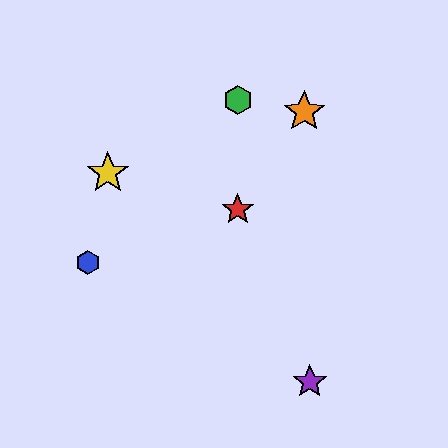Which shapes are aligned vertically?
The red star, the green hexagon are aligned vertically.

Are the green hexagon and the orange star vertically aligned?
No, the green hexagon is at x≈238 and the orange star is at x≈304.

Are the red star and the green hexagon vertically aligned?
Yes, both are at x≈238.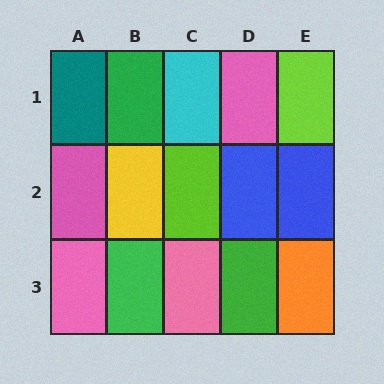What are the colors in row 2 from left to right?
Pink, yellow, lime, blue, blue.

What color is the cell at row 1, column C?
Cyan.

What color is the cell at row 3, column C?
Pink.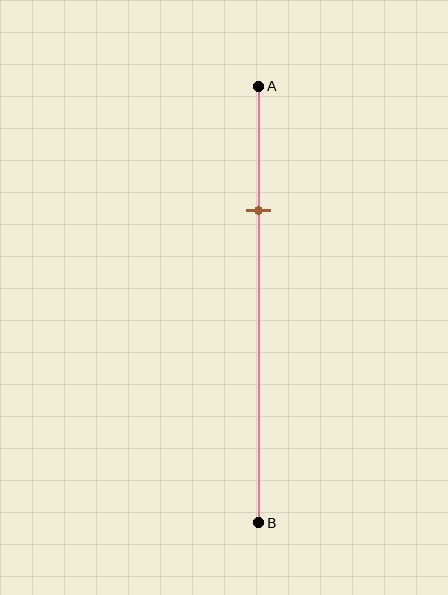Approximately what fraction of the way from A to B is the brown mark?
The brown mark is approximately 30% of the way from A to B.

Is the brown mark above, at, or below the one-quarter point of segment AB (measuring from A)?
The brown mark is below the one-quarter point of segment AB.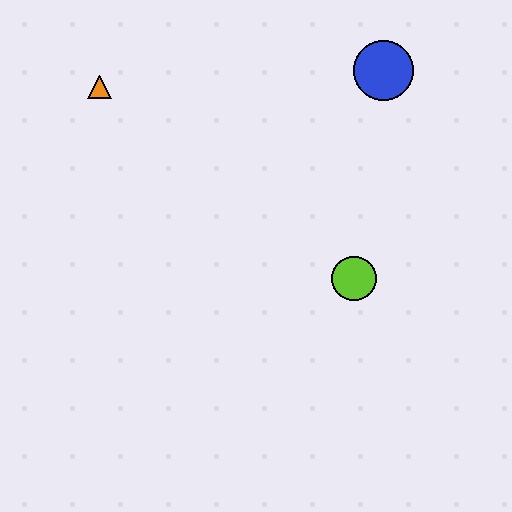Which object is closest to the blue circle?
The lime circle is closest to the blue circle.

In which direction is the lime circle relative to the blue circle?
The lime circle is below the blue circle.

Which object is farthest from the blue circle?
The orange triangle is farthest from the blue circle.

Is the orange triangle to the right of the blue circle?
No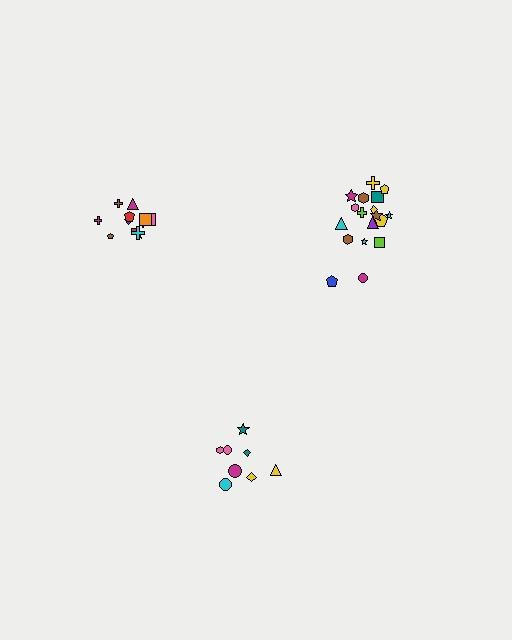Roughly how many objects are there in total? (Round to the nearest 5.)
Roughly 40 objects in total.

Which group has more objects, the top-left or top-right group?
The top-right group.